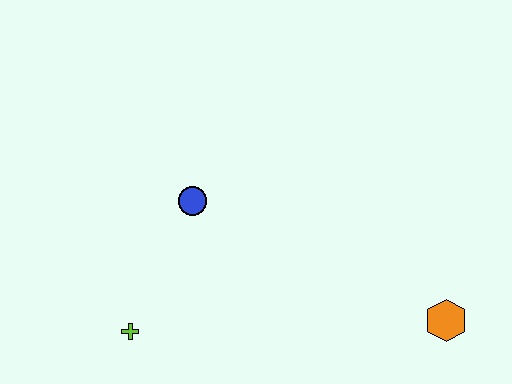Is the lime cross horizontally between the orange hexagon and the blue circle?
No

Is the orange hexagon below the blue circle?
Yes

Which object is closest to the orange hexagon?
The blue circle is closest to the orange hexagon.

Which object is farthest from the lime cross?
The orange hexagon is farthest from the lime cross.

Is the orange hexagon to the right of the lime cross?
Yes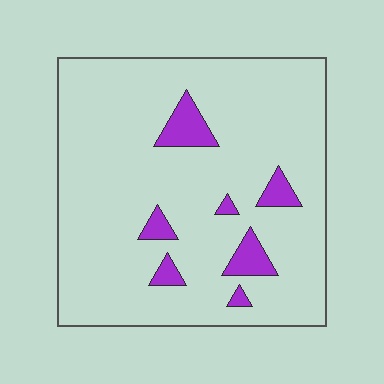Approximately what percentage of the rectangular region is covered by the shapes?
Approximately 10%.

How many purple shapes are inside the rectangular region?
7.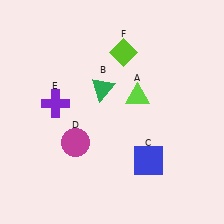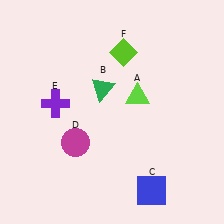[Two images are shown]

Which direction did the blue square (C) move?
The blue square (C) moved down.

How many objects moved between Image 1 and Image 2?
1 object moved between the two images.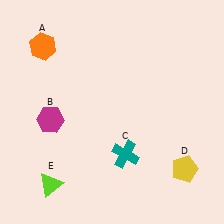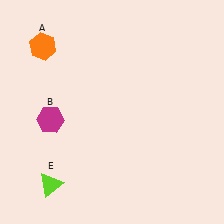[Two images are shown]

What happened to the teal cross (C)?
The teal cross (C) was removed in Image 2. It was in the bottom-right area of Image 1.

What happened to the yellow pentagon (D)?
The yellow pentagon (D) was removed in Image 2. It was in the bottom-right area of Image 1.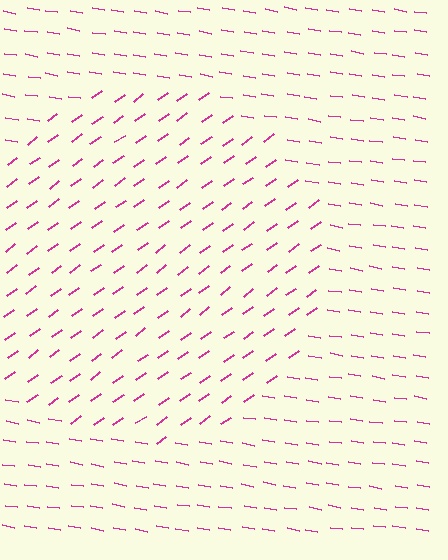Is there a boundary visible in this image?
Yes, there is a texture boundary formed by a change in line orientation.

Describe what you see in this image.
The image is filled with small magenta line segments. A circle region in the image has lines oriented differently from the surrounding lines, creating a visible texture boundary.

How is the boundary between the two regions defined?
The boundary is defined purely by a change in line orientation (approximately 45 degrees difference). All lines are the same color and thickness.